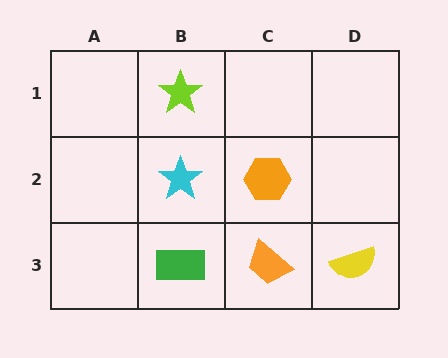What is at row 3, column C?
An orange trapezoid.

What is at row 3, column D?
A yellow semicircle.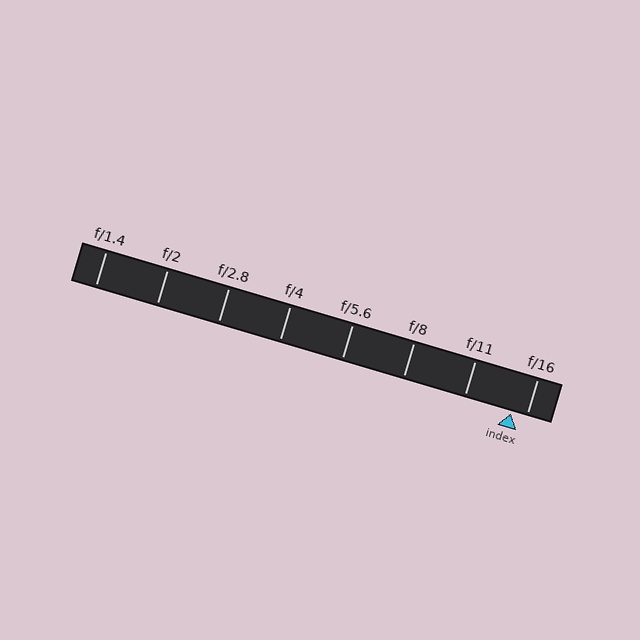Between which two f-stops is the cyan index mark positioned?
The index mark is between f/11 and f/16.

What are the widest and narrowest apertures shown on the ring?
The widest aperture shown is f/1.4 and the narrowest is f/16.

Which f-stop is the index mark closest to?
The index mark is closest to f/16.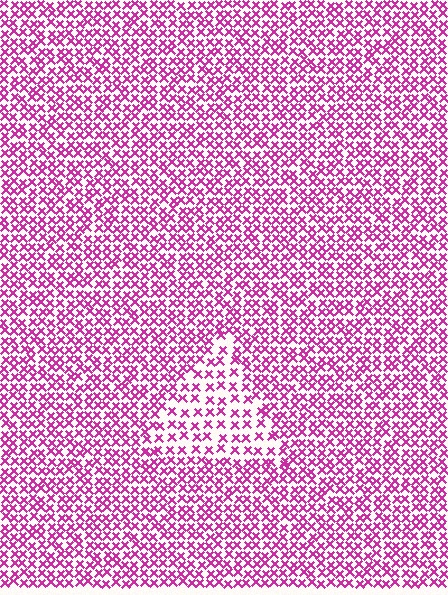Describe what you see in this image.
The image contains small magenta elements arranged at two different densities. A triangle-shaped region is visible where the elements are less densely packed than the surrounding area.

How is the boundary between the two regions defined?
The boundary is defined by a change in element density (approximately 1.8x ratio). All elements are the same color, size, and shape.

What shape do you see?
I see a triangle.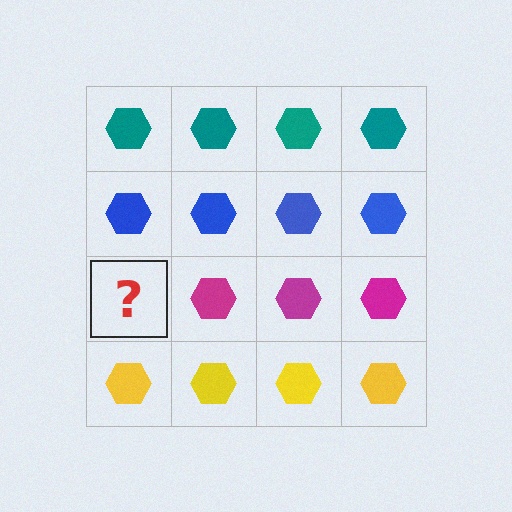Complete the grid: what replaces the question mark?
The question mark should be replaced with a magenta hexagon.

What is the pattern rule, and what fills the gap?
The rule is that each row has a consistent color. The gap should be filled with a magenta hexagon.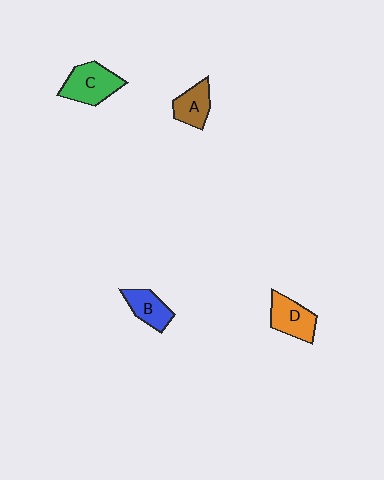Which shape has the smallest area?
Shape B (blue).